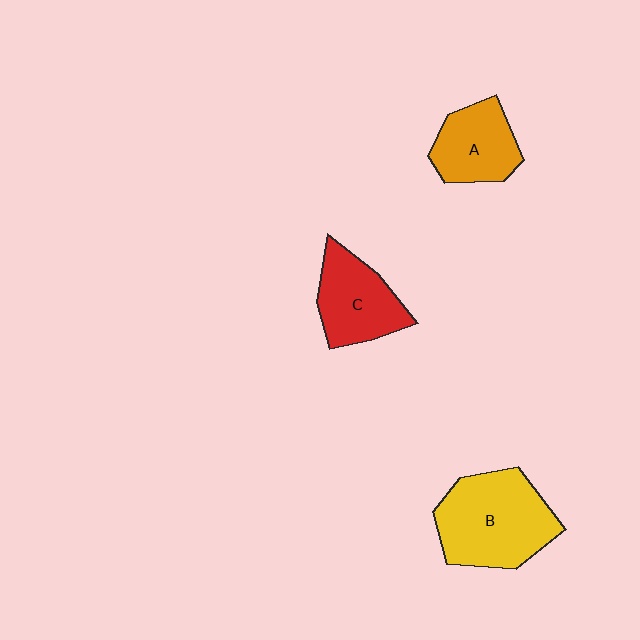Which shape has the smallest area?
Shape A (orange).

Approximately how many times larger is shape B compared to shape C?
Approximately 1.5 times.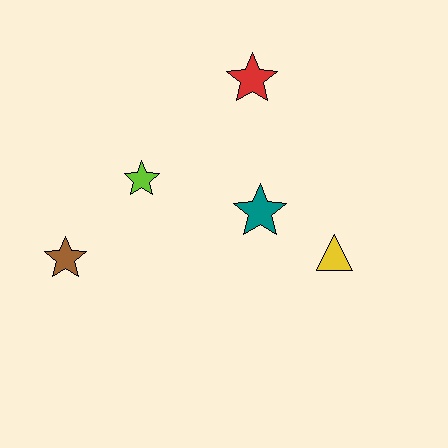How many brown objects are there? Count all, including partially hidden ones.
There is 1 brown object.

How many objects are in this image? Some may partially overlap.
There are 5 objects.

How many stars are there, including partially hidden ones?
There are 4 stars.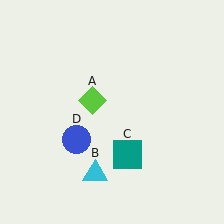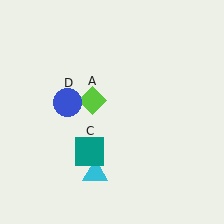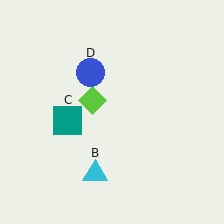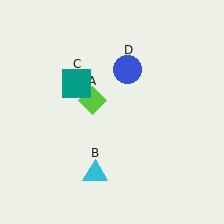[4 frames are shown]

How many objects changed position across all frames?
2 objects changed position: teal square (object C), blue circle (object D).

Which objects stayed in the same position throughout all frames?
Lime diamond (object A) and cyan triangle (object B) remained stationary.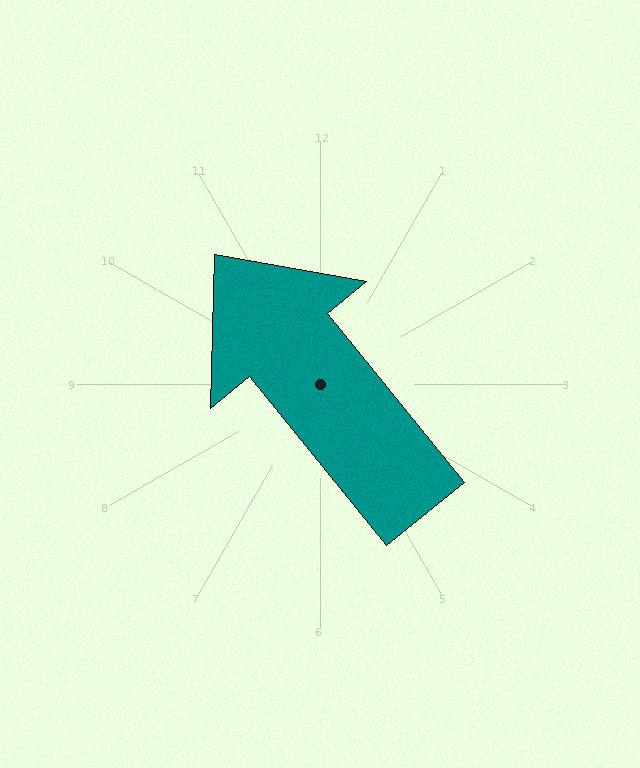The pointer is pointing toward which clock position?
Roughly 11 o'clock.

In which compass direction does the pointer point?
Northwest.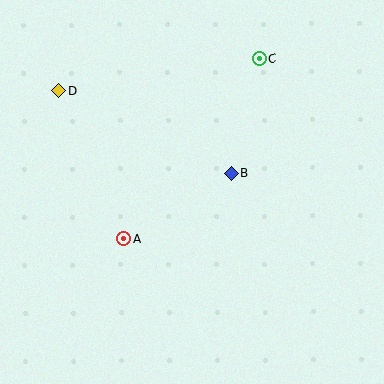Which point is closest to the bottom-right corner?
Point B is closest to the bottom-right corner.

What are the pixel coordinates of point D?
Point D is at (59, 91).